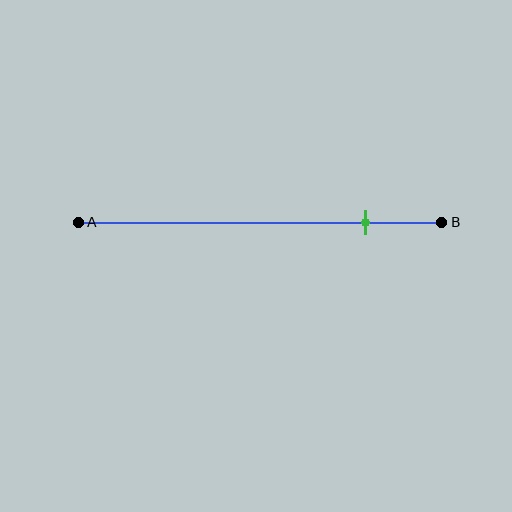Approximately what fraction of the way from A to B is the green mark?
The green mark is approximately 80% of the way from A to B.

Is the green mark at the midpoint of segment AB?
No, the mark is at about 80% from A, not at the 50% midpoint.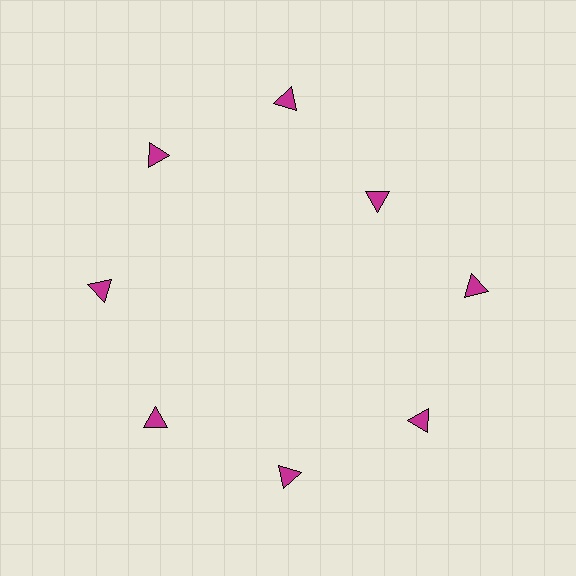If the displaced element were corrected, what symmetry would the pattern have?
It would have 8-fold rotational symmetry — the pattern would map onto itself every 45 degrees.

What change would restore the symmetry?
The symmetry would be restored by moving it outward, back onto the ring so that all 8 triangles sit at equal angles and equal distance from the center.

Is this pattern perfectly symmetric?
No. The 8 magenta triangles are arranged in a ring, but one element near the 2 o'clock position is pulled inward toward the center, breaking the 8-fold rotational symmetry.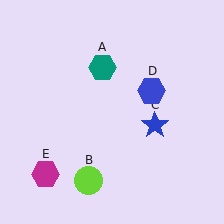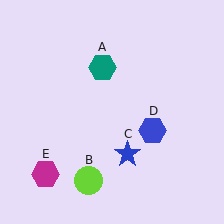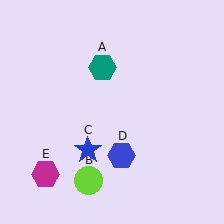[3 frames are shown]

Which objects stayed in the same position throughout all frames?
Teal hexagon (object A) and lime circle (object B) and magenta hexagon (object E) remained stationary.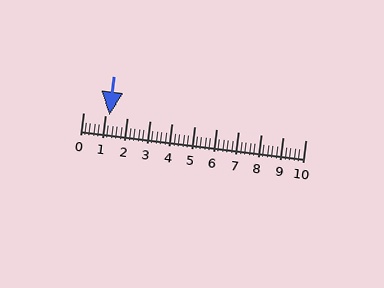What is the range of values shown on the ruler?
The ruler shows values from 0 to 10.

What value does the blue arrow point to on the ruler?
The blue arrow points to approximately 1.2.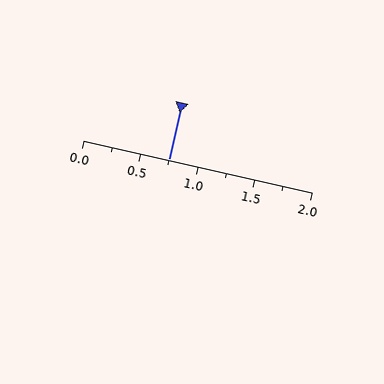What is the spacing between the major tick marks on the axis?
The major ticks are spaced 0.5 apart.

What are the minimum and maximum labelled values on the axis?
The axis runs from 0.0 to 2.0.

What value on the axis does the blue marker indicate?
The marker indicates approximately 0.75.